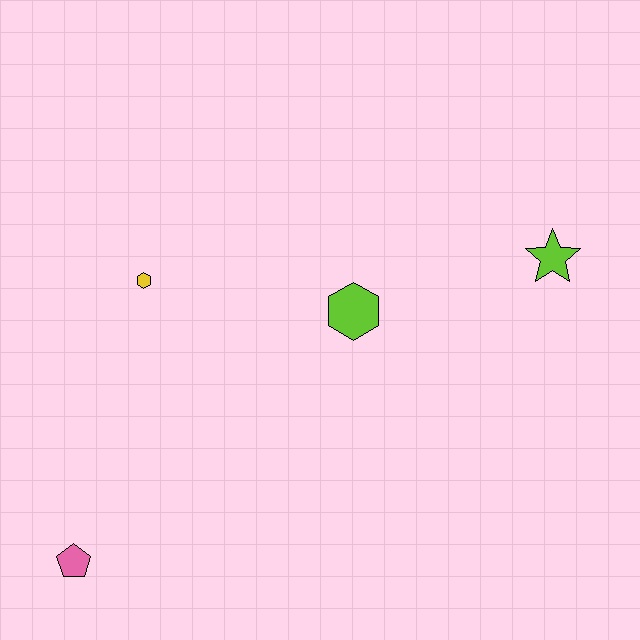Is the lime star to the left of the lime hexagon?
No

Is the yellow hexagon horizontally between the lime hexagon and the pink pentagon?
Yes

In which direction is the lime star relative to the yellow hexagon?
The lime star is to the right of the yellow hexagon.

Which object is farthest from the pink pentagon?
The lime star is farthest from the pink pentagon.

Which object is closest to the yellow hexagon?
The lime hexagon is closest to the yellow hexagon.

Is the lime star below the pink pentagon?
No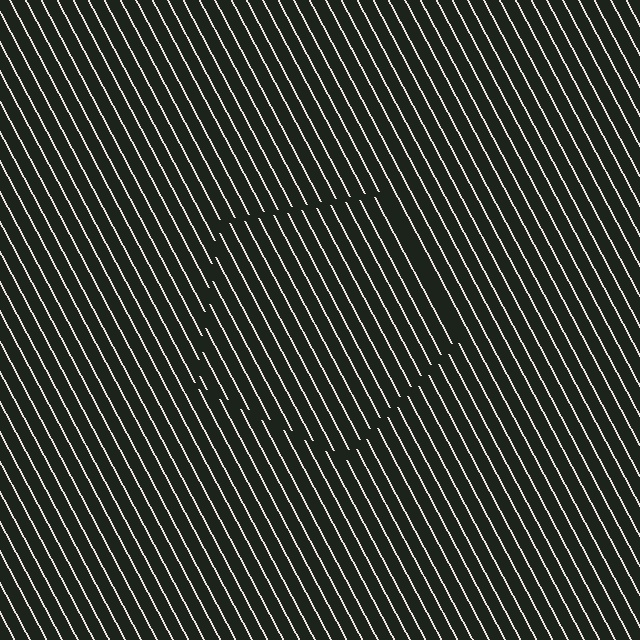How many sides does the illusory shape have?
5 sides — the line-ends trace a pentagon.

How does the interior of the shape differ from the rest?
The interior of the shape contains the same grating, shifted by half a period — the contour is defined by the phase discontinuity where line-ends from the inner and outer gratings abut.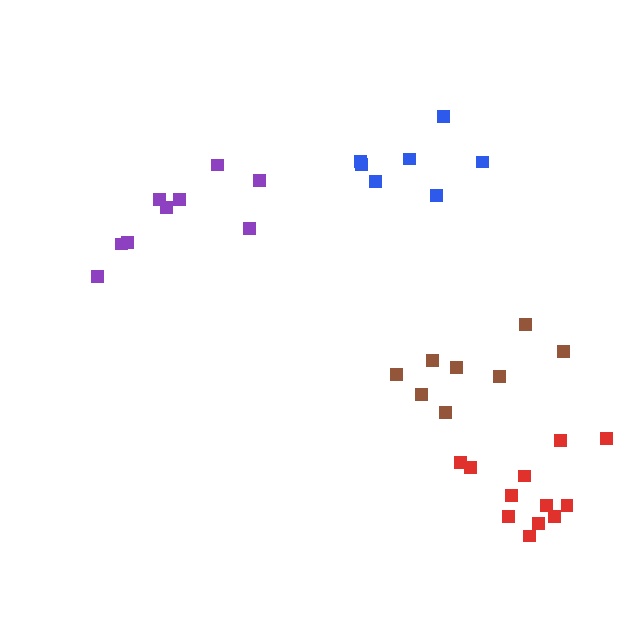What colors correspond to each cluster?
The clusters are colored: blue, brown, purple, red.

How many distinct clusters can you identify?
There are 4 distinct clusters.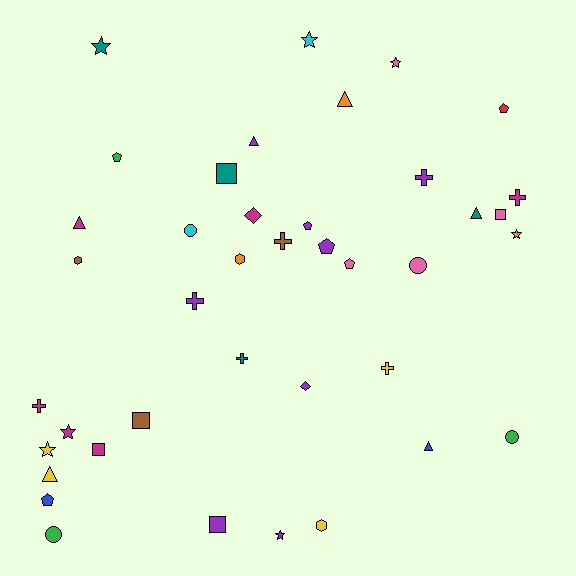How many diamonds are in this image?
There are 2 diamonds.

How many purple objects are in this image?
There are 8 purple objects.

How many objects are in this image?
There are 40 objects.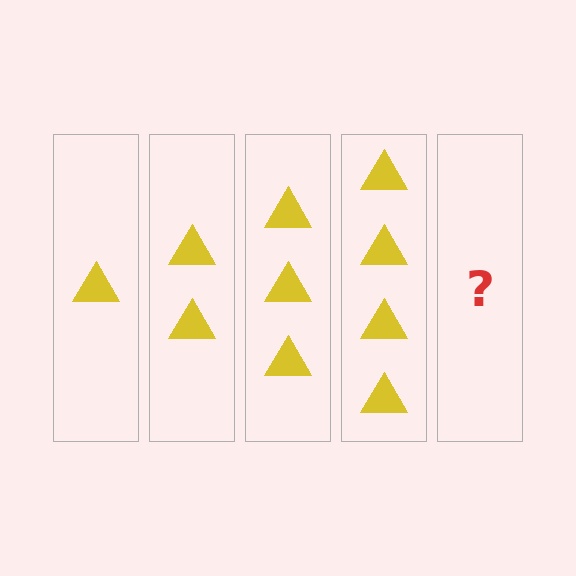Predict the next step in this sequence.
The next step is 5 triangles.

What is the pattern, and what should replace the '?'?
The pattern is that each step adds one more triangle. The '?' should be 5 triangles.